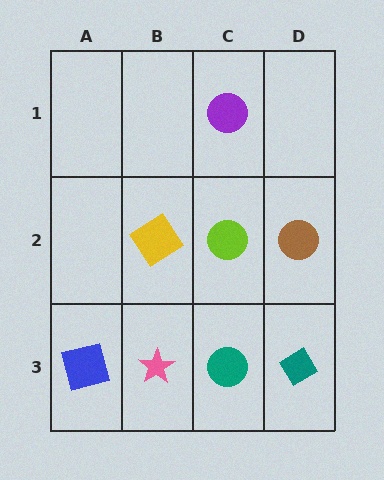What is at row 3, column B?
A pink star.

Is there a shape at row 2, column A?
No, that cell is empty.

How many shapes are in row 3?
4 shapes.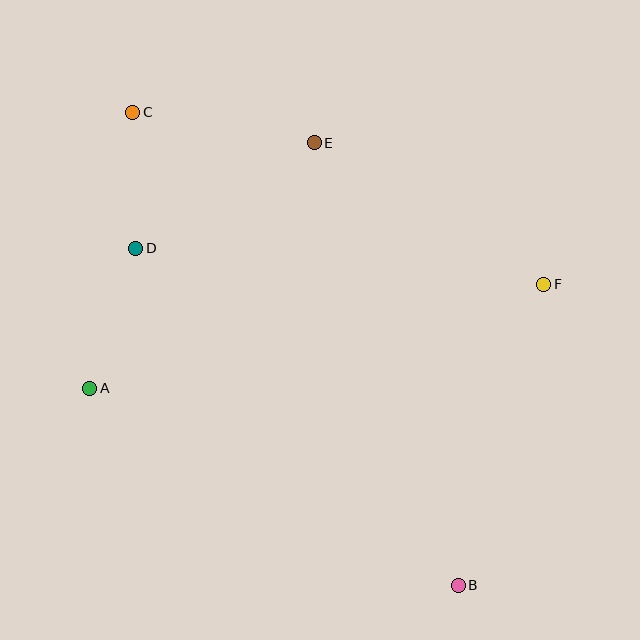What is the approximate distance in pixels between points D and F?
The distance between D and F is approximately 410 pixels.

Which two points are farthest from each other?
Points B and C are farthest from each other.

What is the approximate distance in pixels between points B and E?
The distance between B and E is approximately 465 pixels.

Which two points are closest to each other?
Points C and D are closest to each other.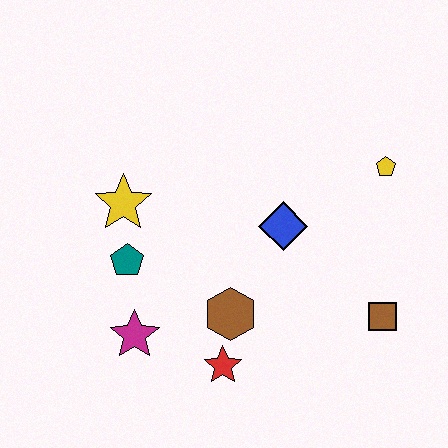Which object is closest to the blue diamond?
The brown hexagon is closest to the blue diamond.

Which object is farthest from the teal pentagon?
The yellow pentagon is farthest from the teal pentagon.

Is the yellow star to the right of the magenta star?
No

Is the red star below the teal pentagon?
Yes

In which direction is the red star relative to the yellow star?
The red star is below the yellow star.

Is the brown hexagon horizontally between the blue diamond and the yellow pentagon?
No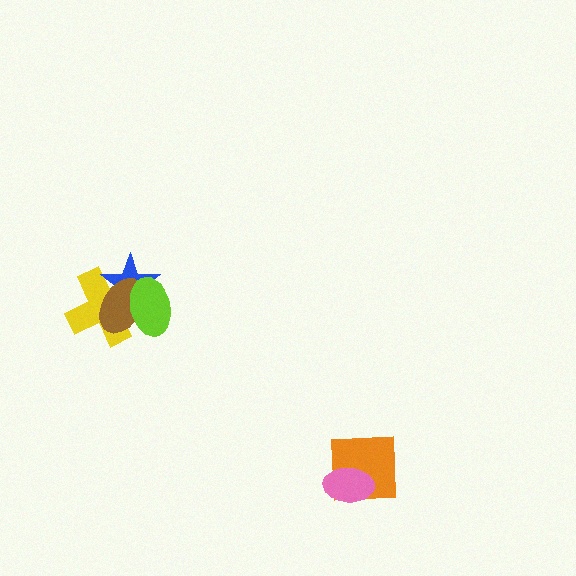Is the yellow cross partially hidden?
Yes, it is partially covered by another shape.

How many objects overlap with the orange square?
1 object overlaps with the orange square.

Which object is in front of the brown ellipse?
The lime ellipse is in front of the brown ellipse.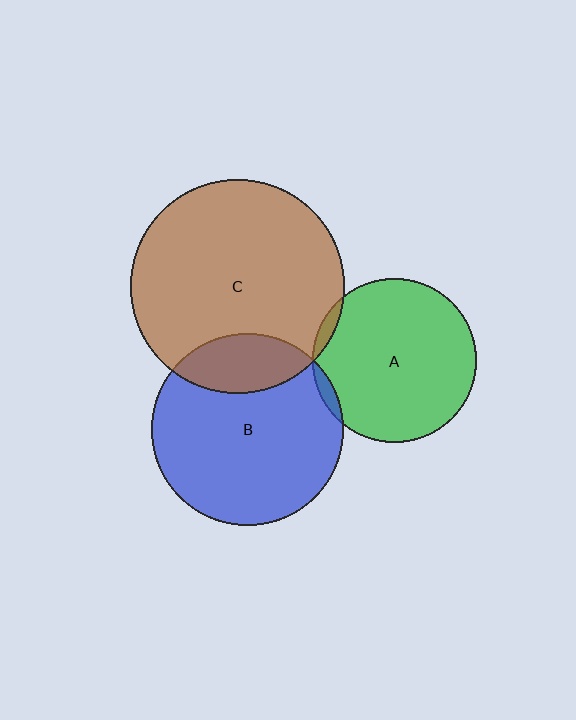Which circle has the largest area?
Circle C (brown).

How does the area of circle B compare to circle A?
Approximately 1.4 times.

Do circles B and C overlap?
Yes.